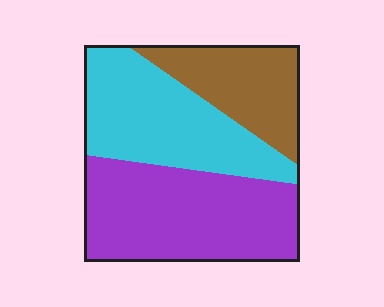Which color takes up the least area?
Brown, at roughly 25%.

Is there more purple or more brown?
Purple.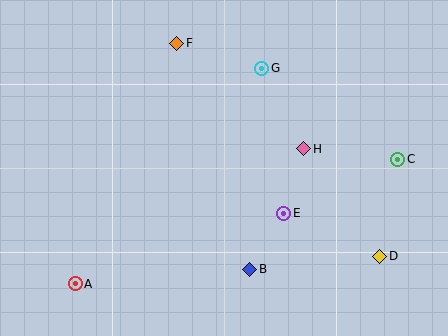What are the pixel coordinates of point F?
Point F is at (177, 43).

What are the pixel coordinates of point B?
Point B is at (250, 269).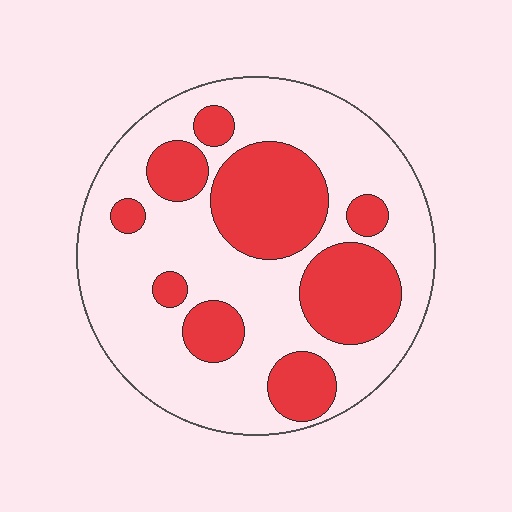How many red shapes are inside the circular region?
9.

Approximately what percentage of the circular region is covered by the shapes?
Approximately 35%.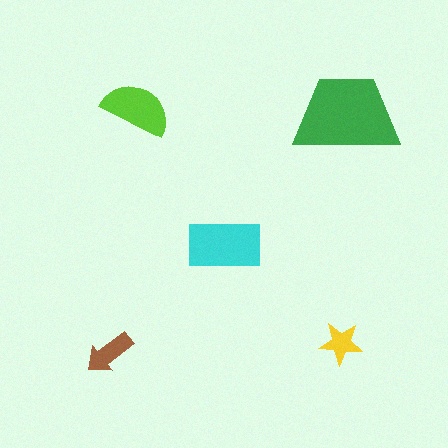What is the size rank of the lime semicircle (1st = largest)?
3rd.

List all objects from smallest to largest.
The yellow star, the brown arrow, the lime semicircle, the cyan rectangle, the green trapezoid.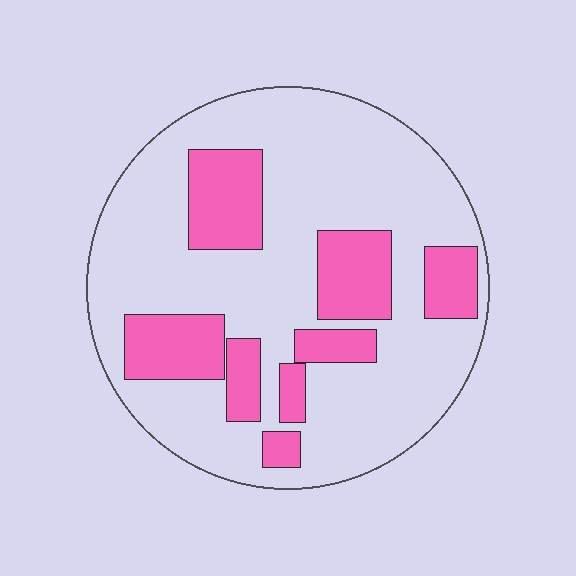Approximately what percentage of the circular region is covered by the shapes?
Approximately 25%.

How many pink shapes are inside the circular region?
8.